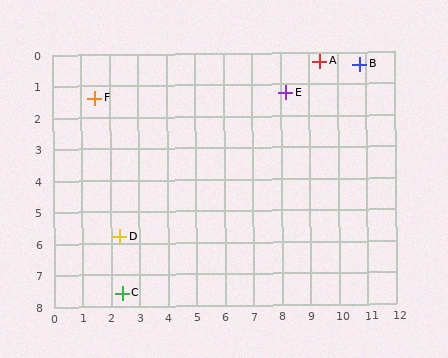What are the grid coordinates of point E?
Point E is at approximately (8.2, 1.3).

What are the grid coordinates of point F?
Point F is at approximately (1.5, 1.4).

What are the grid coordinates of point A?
Point A is at approximately (9.4, 0.3).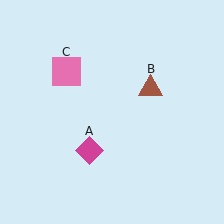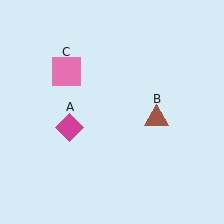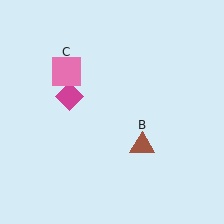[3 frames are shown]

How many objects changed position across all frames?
2 objects changed position: magenta diamond (object A), brown triangle (object B).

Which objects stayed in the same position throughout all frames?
Pink square (object C) remained stationary.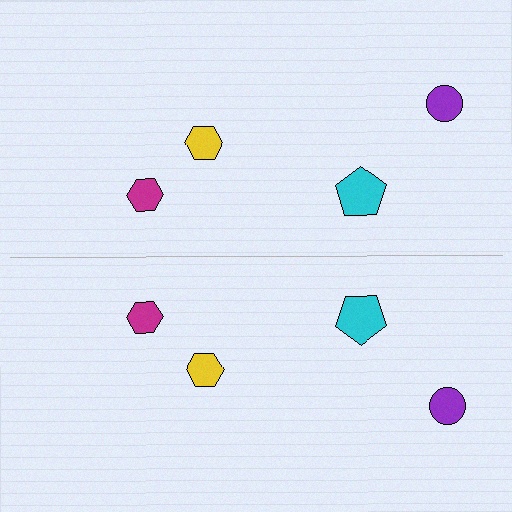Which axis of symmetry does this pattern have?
The pattern has a horizontal axis of symmetry running through the center of the image.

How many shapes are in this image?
There are 8 shapes in this image.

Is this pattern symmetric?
Yes, this pattern has bilateral (reflection) symmetry.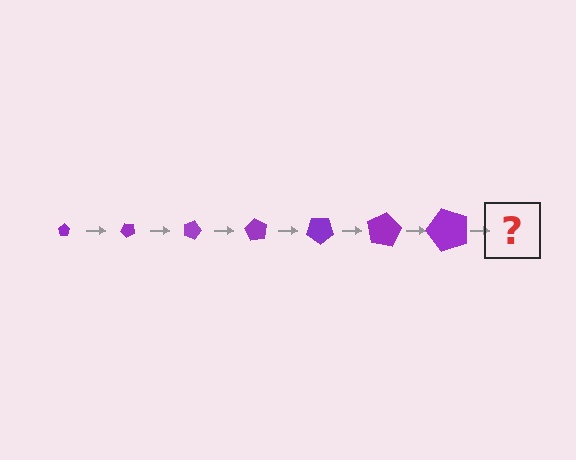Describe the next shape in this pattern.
It should be a pentagon, larger than the previous one and rotated 315 degrees from the start.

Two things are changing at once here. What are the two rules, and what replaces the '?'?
The two rules are that the pentagon grows larger each step and it rotates 45 degrees each step. The '?' should be a pentagon, larger than the previous one and rotated 315 degrees from the start.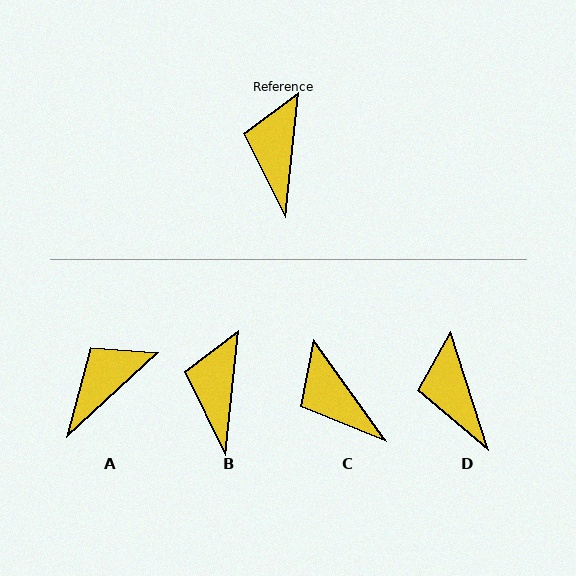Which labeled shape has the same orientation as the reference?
B.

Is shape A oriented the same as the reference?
No, it is off by about 42 degrees.